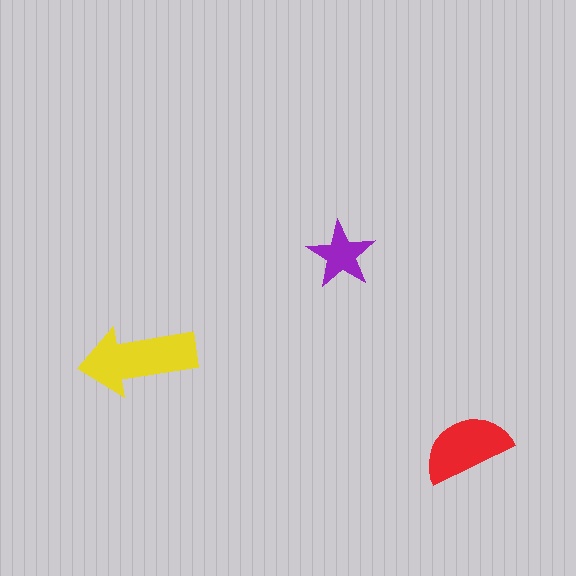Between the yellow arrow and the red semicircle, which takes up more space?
The yellow arrow.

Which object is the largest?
The yellow arrow.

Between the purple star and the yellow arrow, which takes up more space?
The yellow arrow.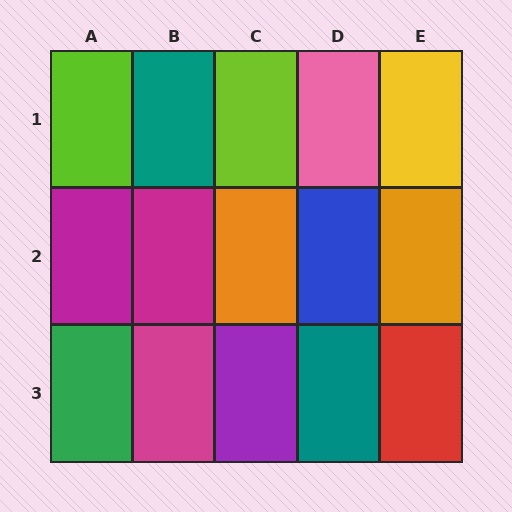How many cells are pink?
1 cell is pink.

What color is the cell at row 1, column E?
Yellow.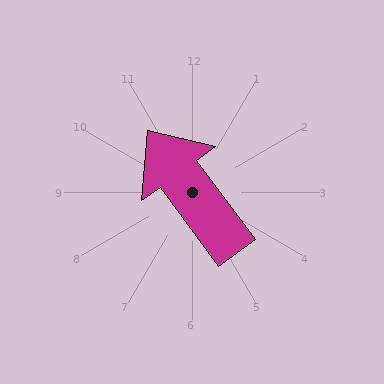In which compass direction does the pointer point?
Northwest.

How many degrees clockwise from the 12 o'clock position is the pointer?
Approximately 324 degrees.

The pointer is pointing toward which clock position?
Roughly 11 o'clock.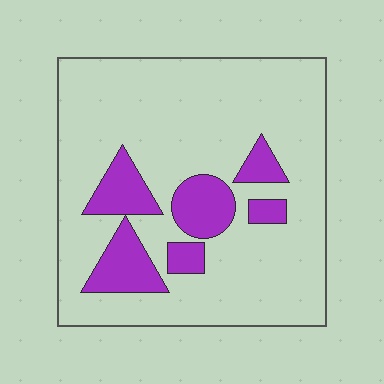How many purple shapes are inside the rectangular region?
6.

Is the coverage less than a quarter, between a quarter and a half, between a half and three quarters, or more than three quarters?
Less than a quarter.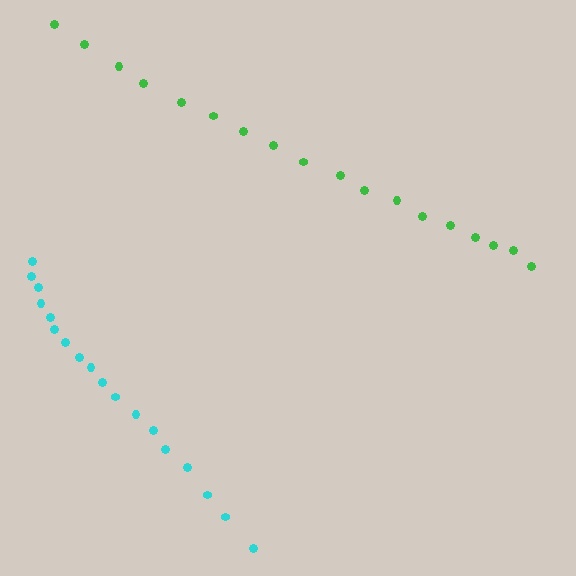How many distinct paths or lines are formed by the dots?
There are 2 distinct paths.